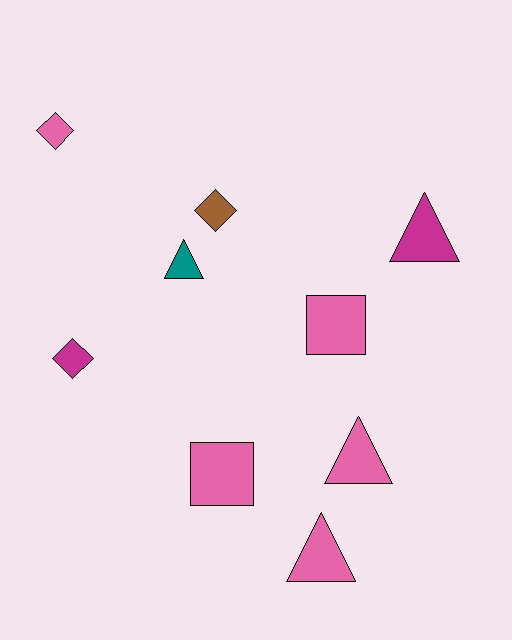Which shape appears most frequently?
Triangle, with 4 objects.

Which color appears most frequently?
Pink, with 5 objects.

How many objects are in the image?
There are 9 objects.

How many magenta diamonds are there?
There is 1 magenta diamond.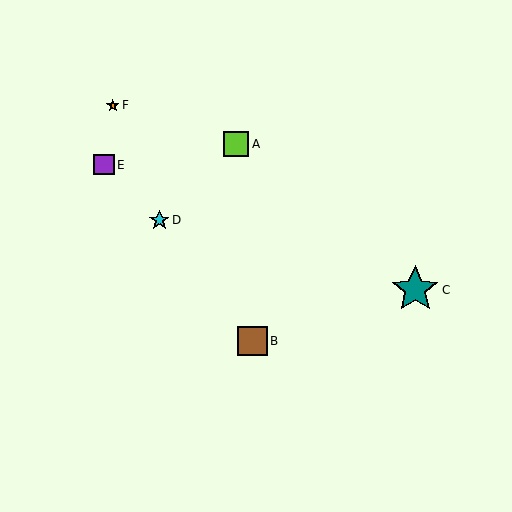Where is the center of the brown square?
The center of the brown square is at (253, 341).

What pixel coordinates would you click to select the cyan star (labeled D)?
Click at (159, 220) to select the cyan star D.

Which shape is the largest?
The teal star (labeled C) is the largest.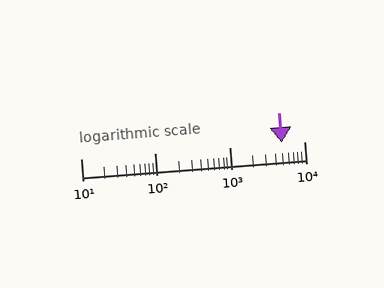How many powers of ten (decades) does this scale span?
The scale spans 3 decades, from 10 to 10000.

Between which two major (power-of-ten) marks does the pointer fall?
The pointer is between 1000 and 10000.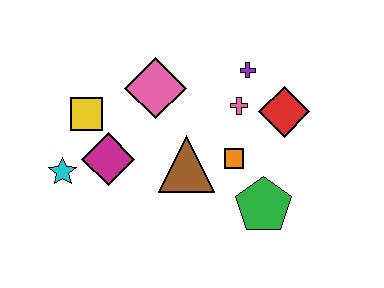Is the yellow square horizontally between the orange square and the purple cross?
No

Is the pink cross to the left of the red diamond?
Yes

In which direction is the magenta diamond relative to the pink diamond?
The magenta diamond is below the pink diamond.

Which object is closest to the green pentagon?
The orange square is closest to the green pentagon.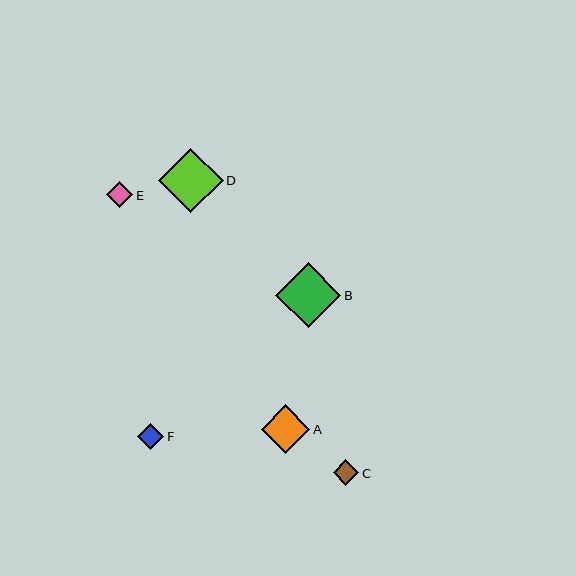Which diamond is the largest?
Diamond B is the largest with a size of approximately 65 pixels.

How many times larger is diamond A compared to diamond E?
Diamond A is approximately 1.8 times the size of diamond E.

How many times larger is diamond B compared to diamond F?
Diamond B is approximately 2.5 times the size of diamond F.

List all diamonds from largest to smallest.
From largest to smallest: B, D, A, E, F, C.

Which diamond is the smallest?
Diamond C is the smallest with a size of approximately 26 pixels.